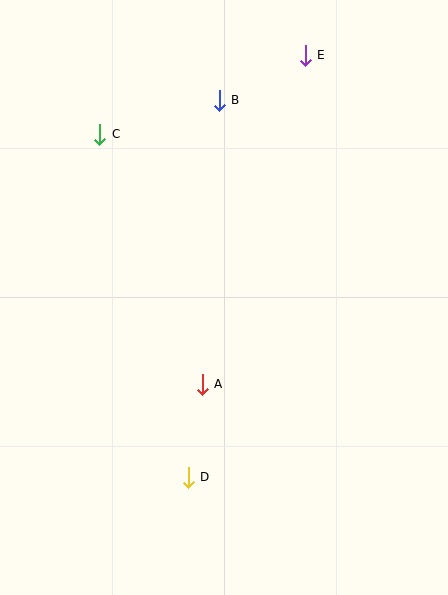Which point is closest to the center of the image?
Point A at (202, 384) is closest to the center.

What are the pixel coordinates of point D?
Point D is at (188, 477).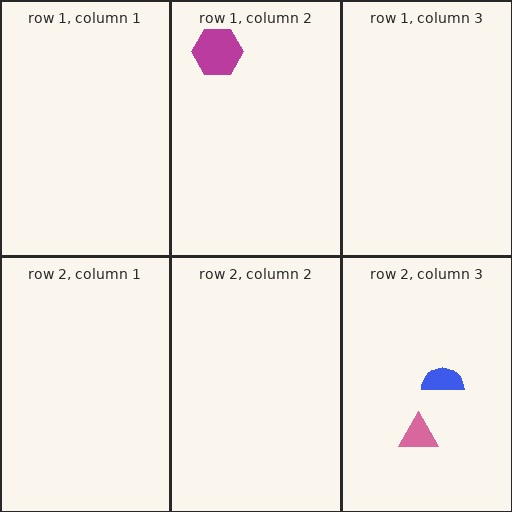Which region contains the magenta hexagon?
The row 1, column 2 region.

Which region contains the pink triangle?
The row 2, column 3 region.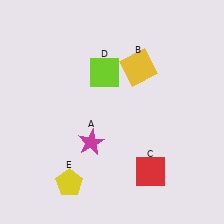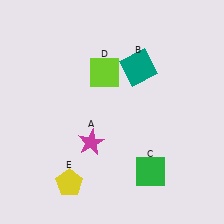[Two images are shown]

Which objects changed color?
B changed from yellow to teal. C changed from red to green.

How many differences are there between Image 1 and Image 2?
There are 2 differences between the two images.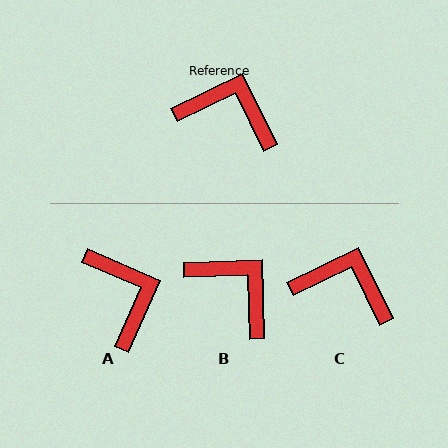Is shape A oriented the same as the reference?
No, it is off by about 50 degrees.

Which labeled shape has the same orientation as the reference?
C.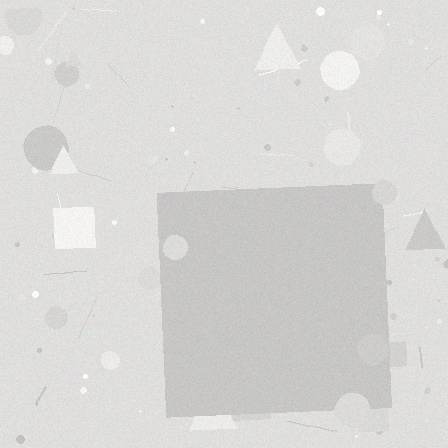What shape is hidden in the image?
A square is hidden in the image.